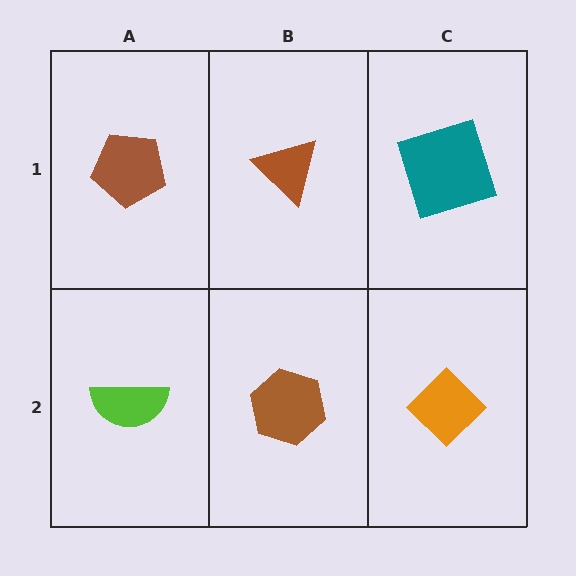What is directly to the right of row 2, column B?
An orange diamond.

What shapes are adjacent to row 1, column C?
An orange diamond (row 2, column C), a brown triangle (row 1, column B).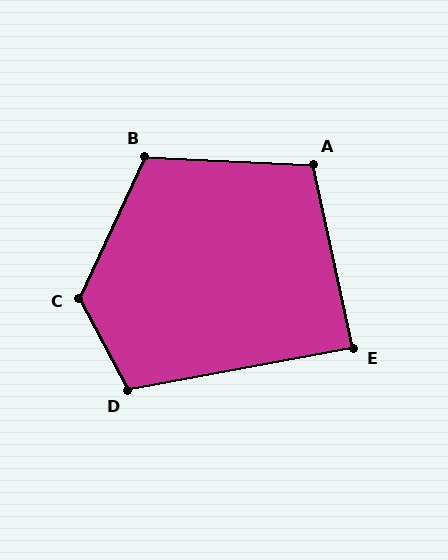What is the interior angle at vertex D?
Approximately 108 degrees (obtuse).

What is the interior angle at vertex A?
Approximately 105 degrees (obtuse).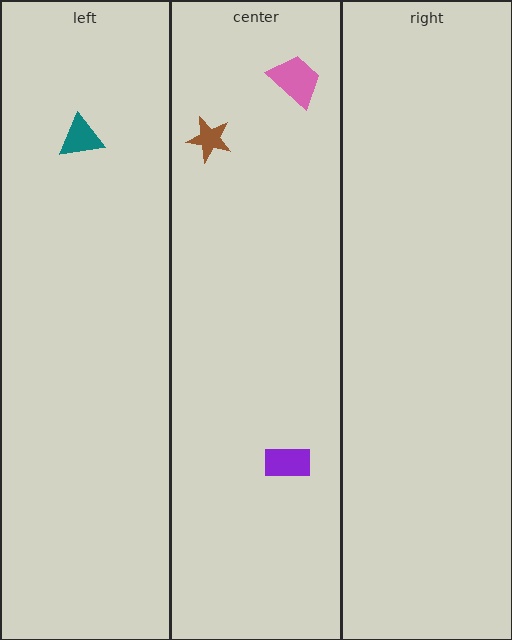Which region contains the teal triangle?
The left region.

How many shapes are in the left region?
1.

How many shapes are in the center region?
3.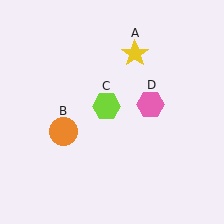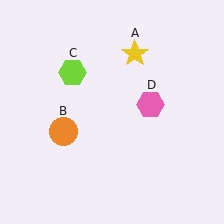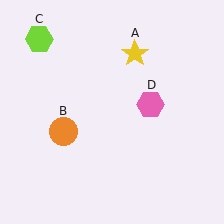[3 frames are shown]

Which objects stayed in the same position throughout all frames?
Yellow star (object A) and orange circle (object B) and pink hexagon (object D) remained stationary.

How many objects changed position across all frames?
1 object changed position: lime hexagon (object C).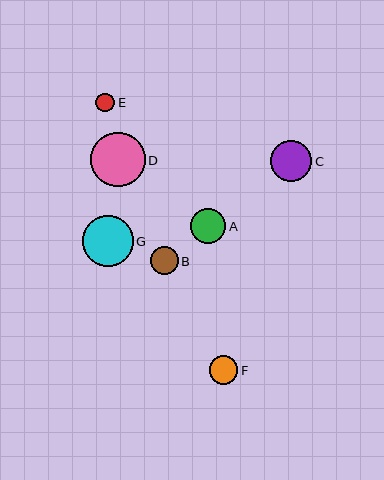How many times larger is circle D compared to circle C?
Circle D is approximately 1.3 times the size of circle C.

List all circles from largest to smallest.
From largest to smallest: D, G, C, A, F, B, E.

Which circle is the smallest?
Circle E is the smallest with a size of approximately 19 pixels.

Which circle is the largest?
Circle D is the largest with a size of approximately 55 pixels.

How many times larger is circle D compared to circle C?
Circle D is approximately 1.3 times the size of circle C.